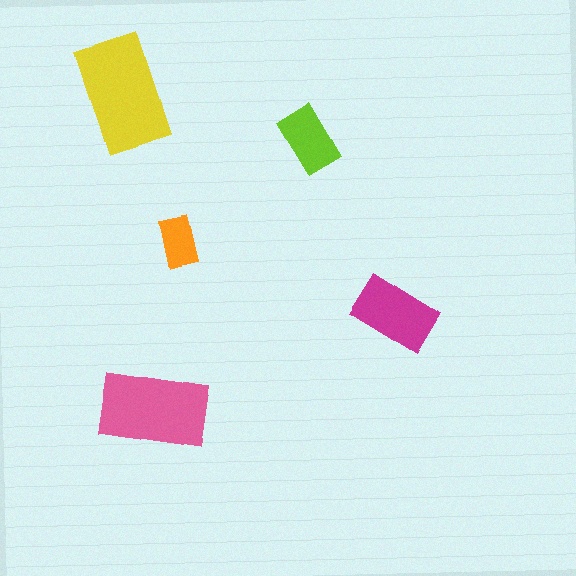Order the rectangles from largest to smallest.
the yellow one, the pink one, the magenta one, the lime one, the orange one.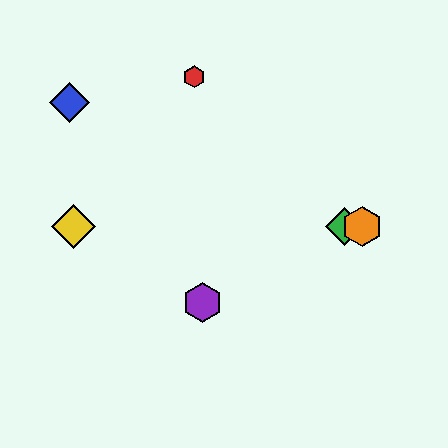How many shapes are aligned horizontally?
3 shapes (the green diamond, the yellow diamond, the orange hexagon) are aligned horizontally.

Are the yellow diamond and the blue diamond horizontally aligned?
No, the yellow diamond is at y≈226 and the blue diamond is at y≈103.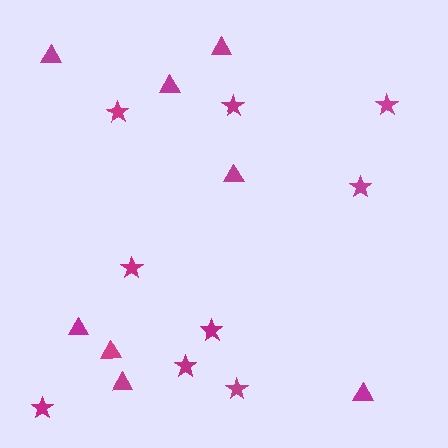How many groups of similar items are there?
There are 2 groups: one group of triangles (8) and one group of stars (9).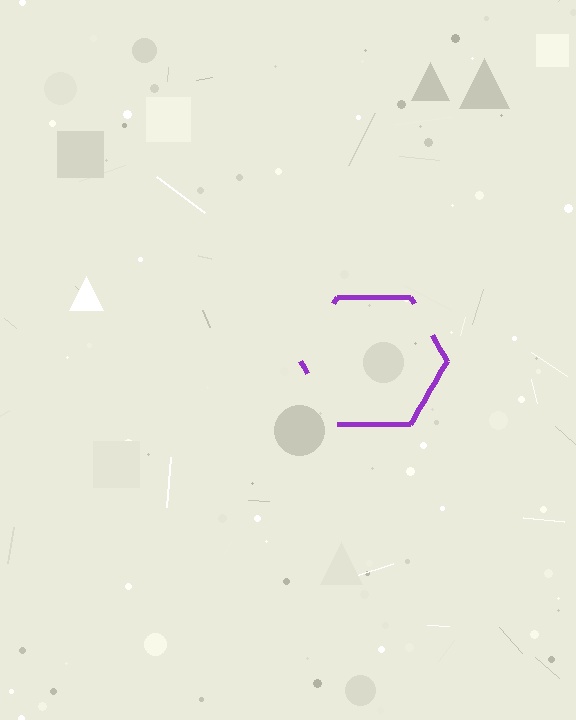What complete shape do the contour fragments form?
The contour fragments form a hexagon.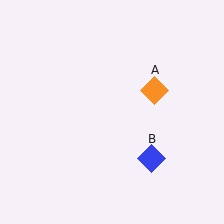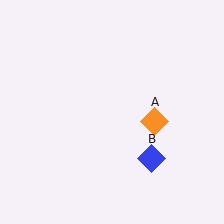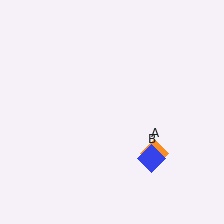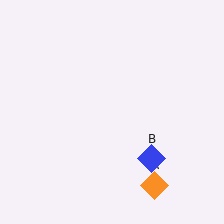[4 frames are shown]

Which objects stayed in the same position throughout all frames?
Blue diamond (object B) remained stationary.